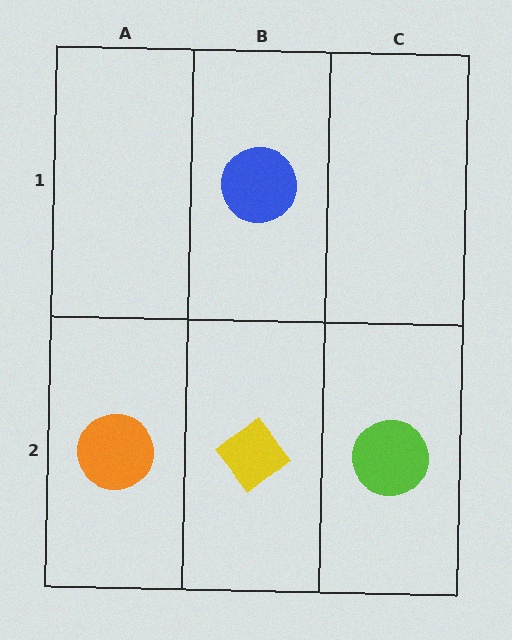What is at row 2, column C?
A lime circle.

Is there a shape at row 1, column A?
No, that cell is empty.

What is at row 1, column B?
A blue circle.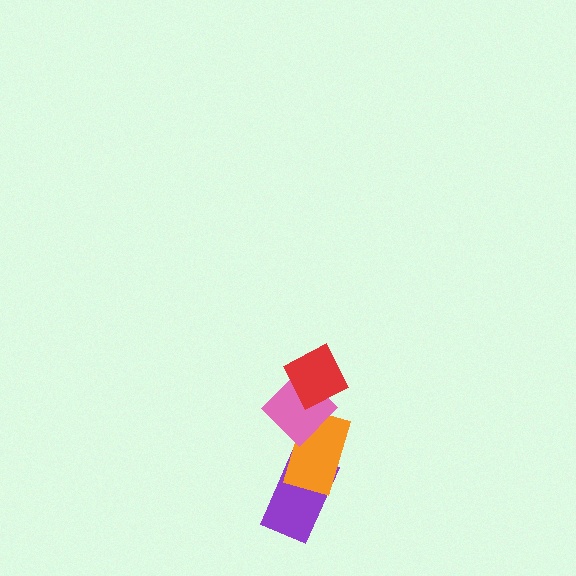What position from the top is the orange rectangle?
The orange rectangle is 3rd from the top.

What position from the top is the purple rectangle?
The purple rectangle is 4th from the top.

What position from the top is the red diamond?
The red diamond is 1st from the top.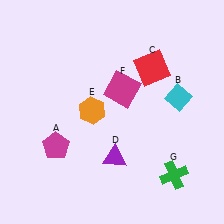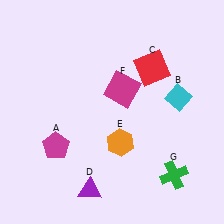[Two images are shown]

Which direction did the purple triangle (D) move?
The purple triangle (D) moved down.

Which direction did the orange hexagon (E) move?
The orange hexagon (E) moved down.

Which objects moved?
The objects that moved are: the purple triangle (D), the orange hexagon (E).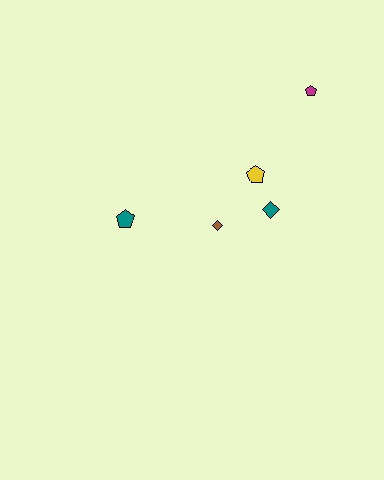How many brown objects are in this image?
There is 1 brown object.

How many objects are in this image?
There are 5 objects.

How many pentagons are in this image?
There are 3 pentagons.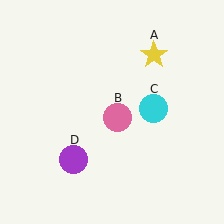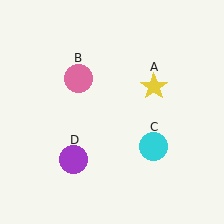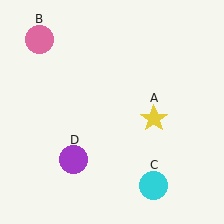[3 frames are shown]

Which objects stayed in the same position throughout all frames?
Purple circle (object D) remained stationary.